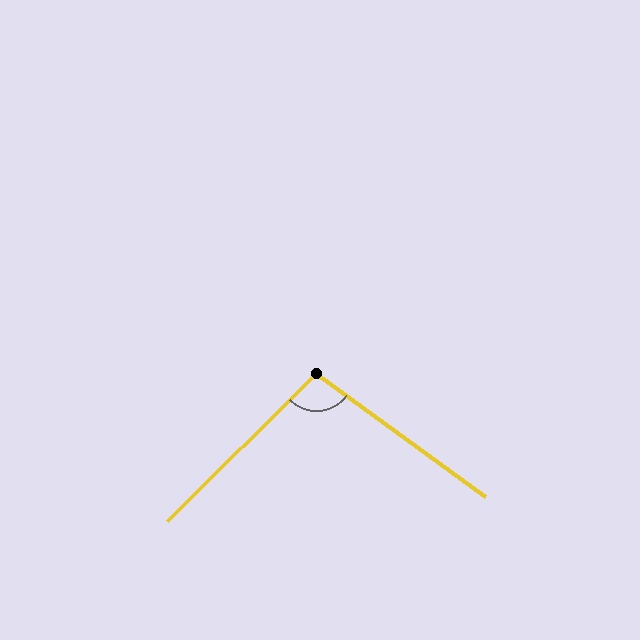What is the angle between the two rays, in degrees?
Approximately 99 degrees.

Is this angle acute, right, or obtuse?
It is obtuse.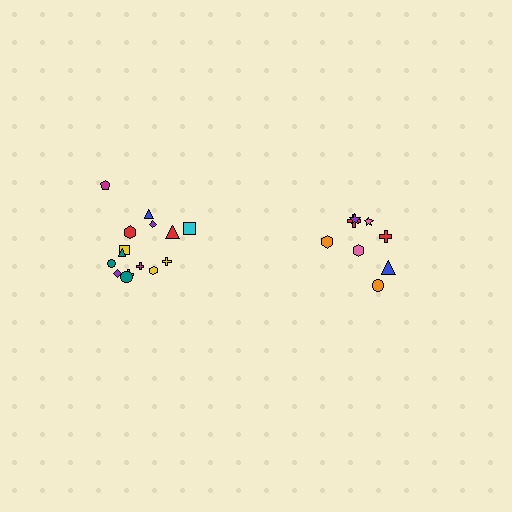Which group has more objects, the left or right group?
The left group.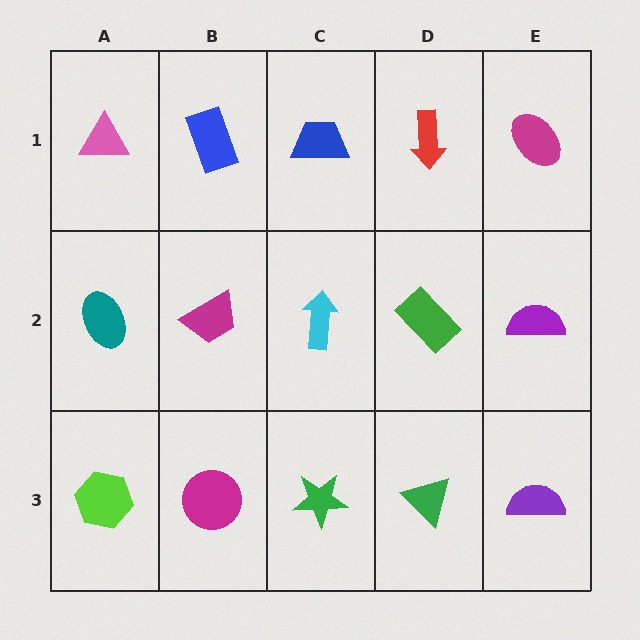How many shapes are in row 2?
5 shapes.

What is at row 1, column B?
A blue rectangle.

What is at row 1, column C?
A blue trapezoid.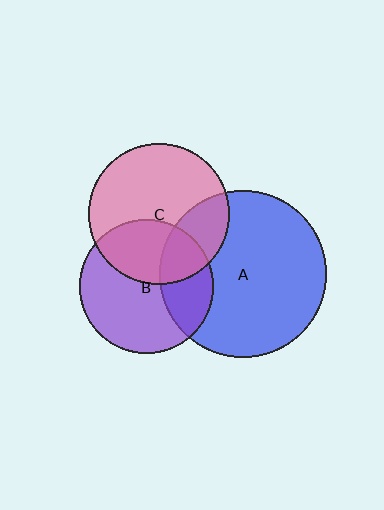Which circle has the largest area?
Circle A (blue).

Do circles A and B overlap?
Yes.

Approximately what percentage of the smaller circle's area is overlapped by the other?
Approximately 30%.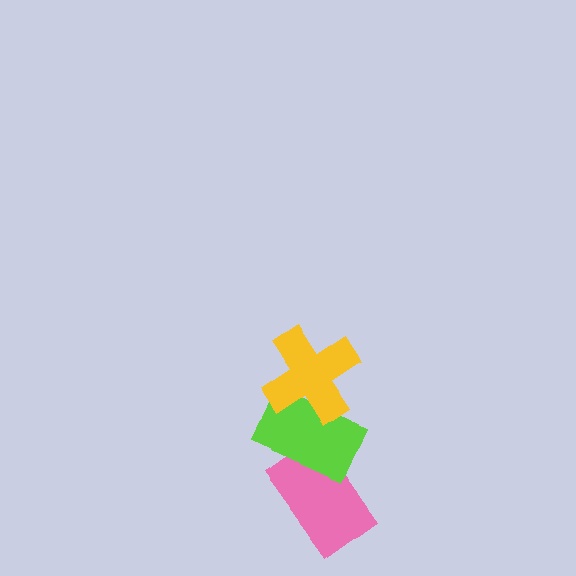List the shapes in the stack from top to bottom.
From top to bottom: the yellow cross, the lime rectangle, the pink rectangle.